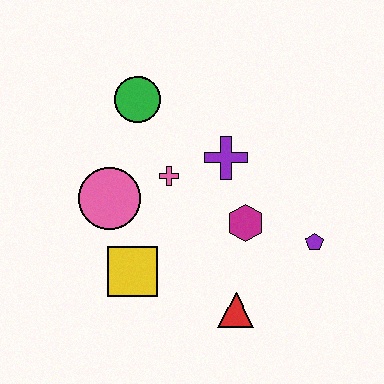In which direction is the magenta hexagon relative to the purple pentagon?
The magenta hexagon is to the left of the purple pentagon.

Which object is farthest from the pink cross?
The purple pentagon is farthest from the pink cross.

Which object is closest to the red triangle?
The magenta hexagon is closest to the red triangle.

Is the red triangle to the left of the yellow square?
No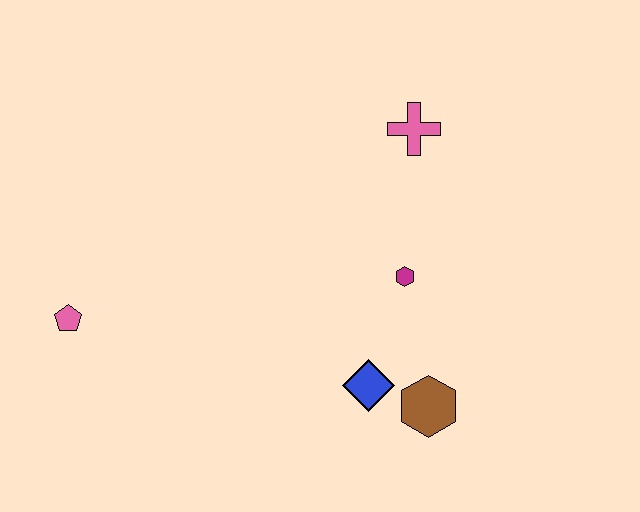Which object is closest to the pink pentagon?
The blue diamond is closest to the pink pentagon.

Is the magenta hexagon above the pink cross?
No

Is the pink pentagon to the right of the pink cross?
No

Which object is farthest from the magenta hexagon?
The pink pentagon is farthest from the magenta hexagon.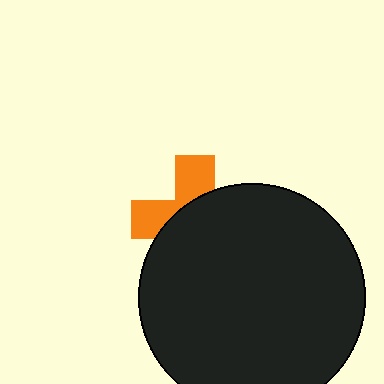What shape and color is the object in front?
The object in front is a black circle.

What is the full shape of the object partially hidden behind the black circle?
The partially hidden object is an orange cross.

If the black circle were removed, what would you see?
You would see the complete orange cross.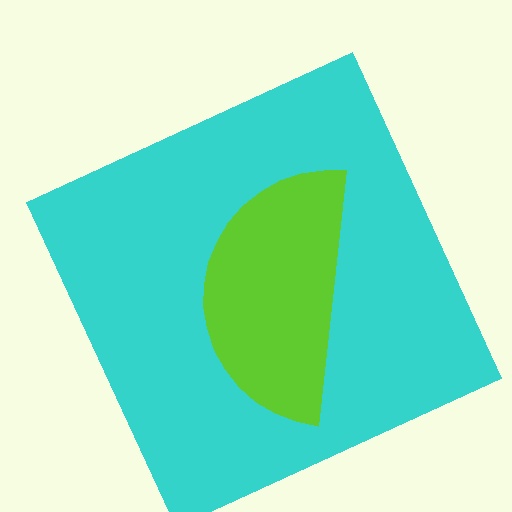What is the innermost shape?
The lime semicircle.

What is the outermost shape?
The cyan square.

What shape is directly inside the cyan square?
The lime semicircle.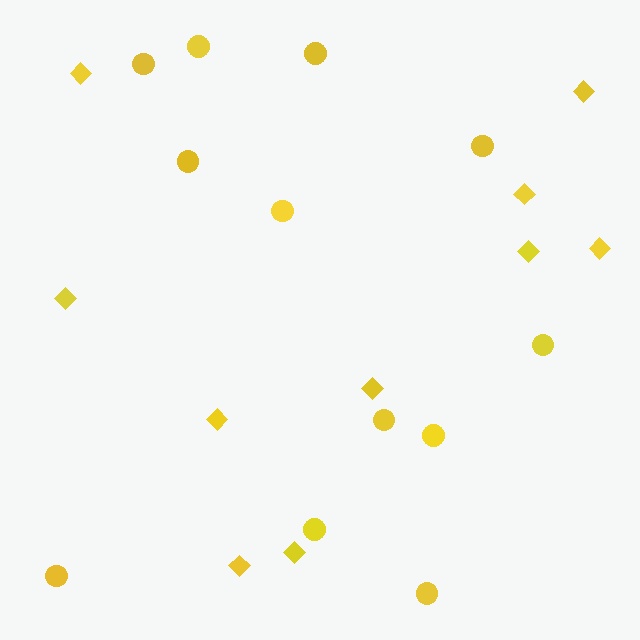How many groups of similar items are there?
There are 2 groups: one group of circles (12) and one group of diamonds (10).